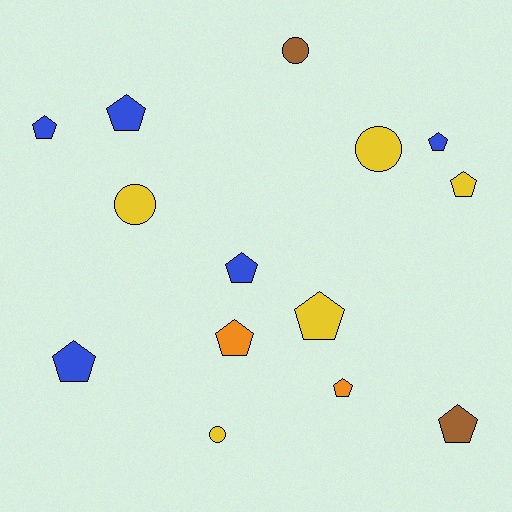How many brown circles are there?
There is 1 brown circle.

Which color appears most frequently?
Yellow, with 5 objects.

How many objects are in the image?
There are 14 objects.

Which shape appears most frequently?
Pentagon, with 10 objects.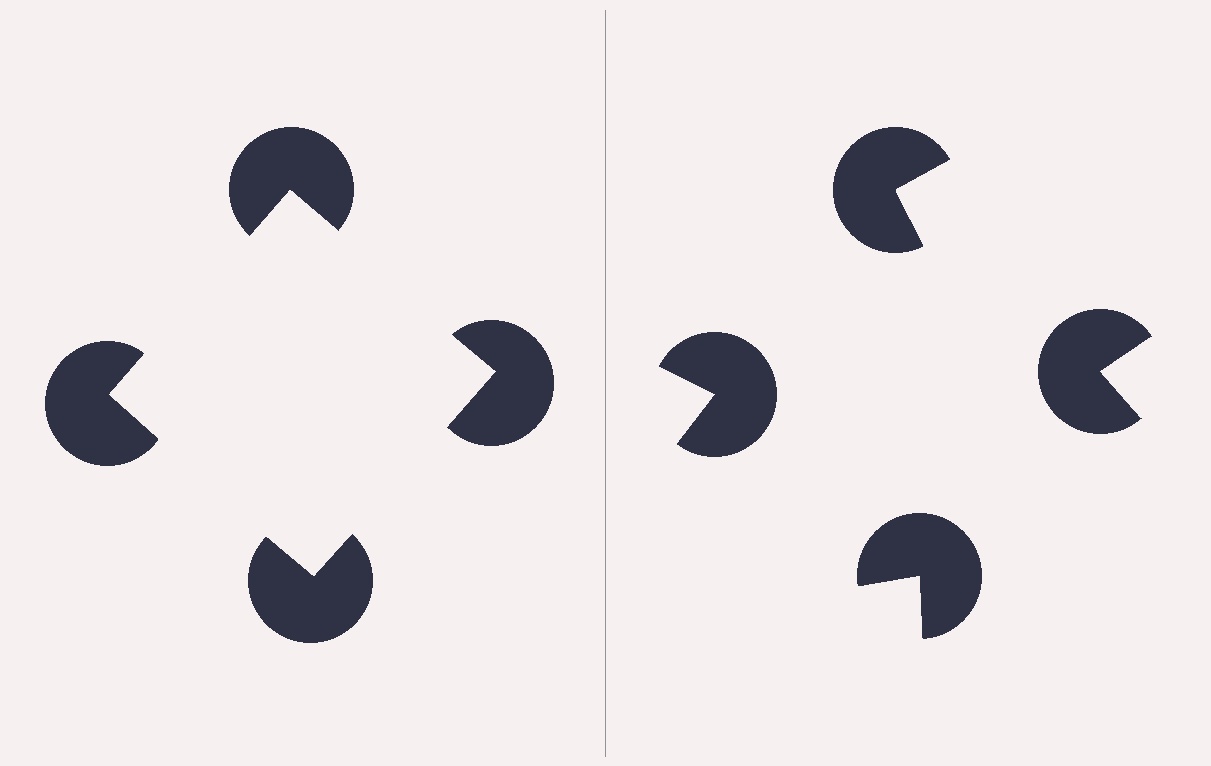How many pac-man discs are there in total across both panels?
8 — 4 on each side.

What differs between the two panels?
The pac-man discs are positioned identically on both sides; only the wedge orientations differ. On the left they align to a square; on the right they are misaligned.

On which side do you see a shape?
An illusory square appears on the left side. On the right side the wedge cuts are rotated, so no coherent shape forms.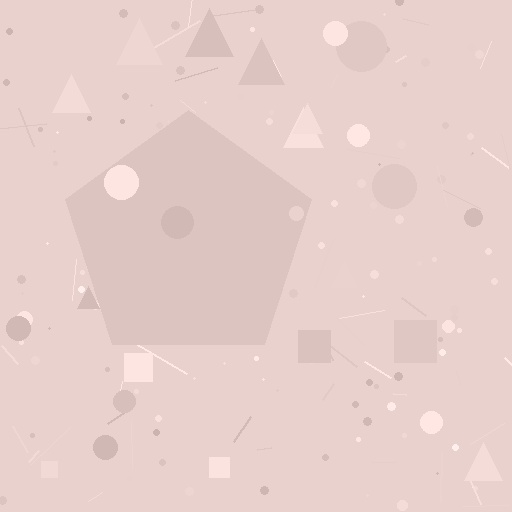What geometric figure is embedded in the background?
A pentagon is embedded in the background.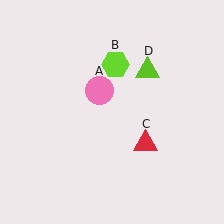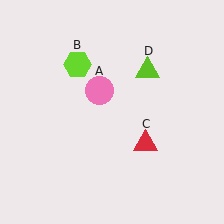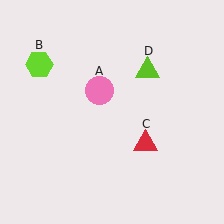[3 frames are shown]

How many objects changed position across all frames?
1 object changed position: lime hexagon (object B).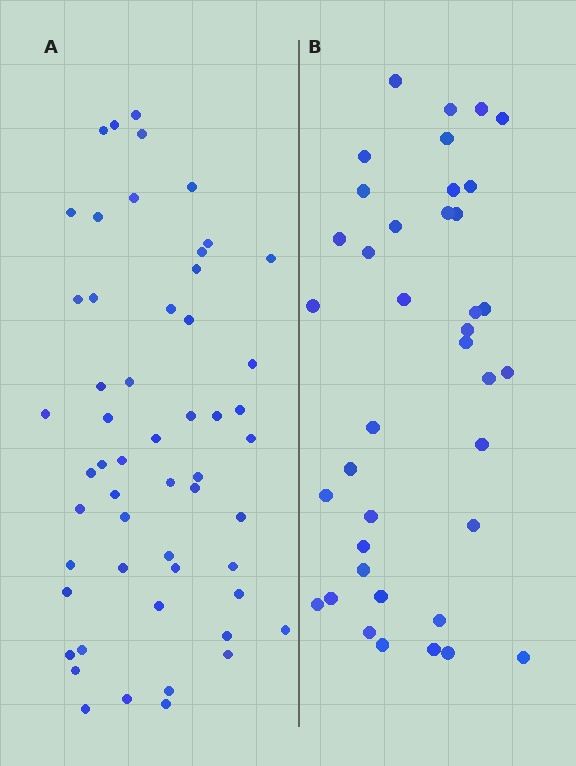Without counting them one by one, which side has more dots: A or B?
Region A (the left region) has more dots.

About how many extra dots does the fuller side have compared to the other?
Region A has approximately 15 more dots than region B.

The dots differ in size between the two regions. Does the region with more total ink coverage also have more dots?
No. Region B has more total ink coverage because its dots are larger, but region A actually contains more individual dots. Total area can be misleading — the number of items is what matters here.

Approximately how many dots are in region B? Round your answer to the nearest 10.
About 40 dots. (The exact count is 39, which rounds to 40.)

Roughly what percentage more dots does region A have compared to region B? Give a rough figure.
About 40% more.